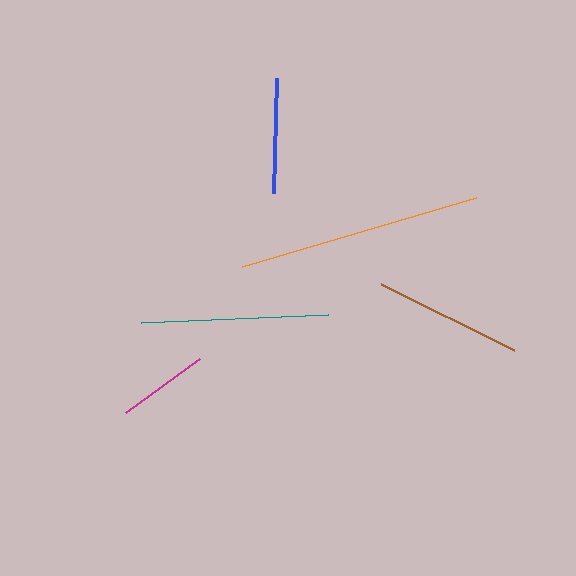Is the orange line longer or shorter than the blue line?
The orange line is longer than the blue line.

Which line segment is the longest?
The orange line is the longest at approximately 245 pixels.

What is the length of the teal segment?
The teal segment is approximately 188 pixels long.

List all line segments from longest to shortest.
From longest to shortest: orange, teal, brown, blue, magenta.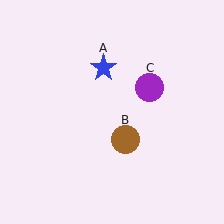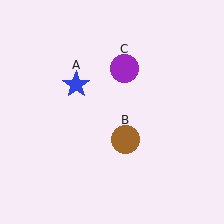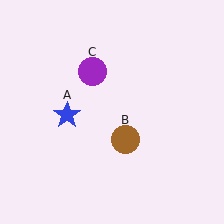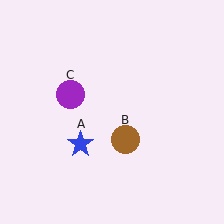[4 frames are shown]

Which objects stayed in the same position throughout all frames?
Brown circle (object B) remained stationary.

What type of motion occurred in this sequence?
The blue star (object A), purple circle (object C) rotated counterclockwise around the center of the scene.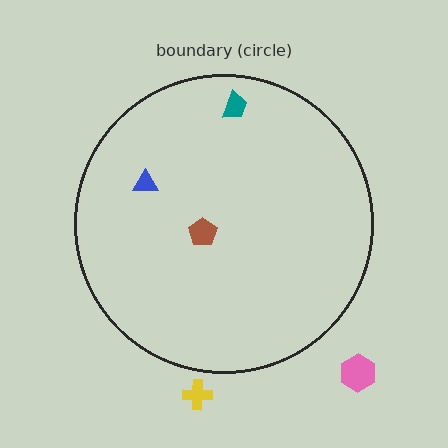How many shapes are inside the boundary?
3 inside, 2 outside.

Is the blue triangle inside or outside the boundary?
Inside.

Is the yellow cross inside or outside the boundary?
Outside.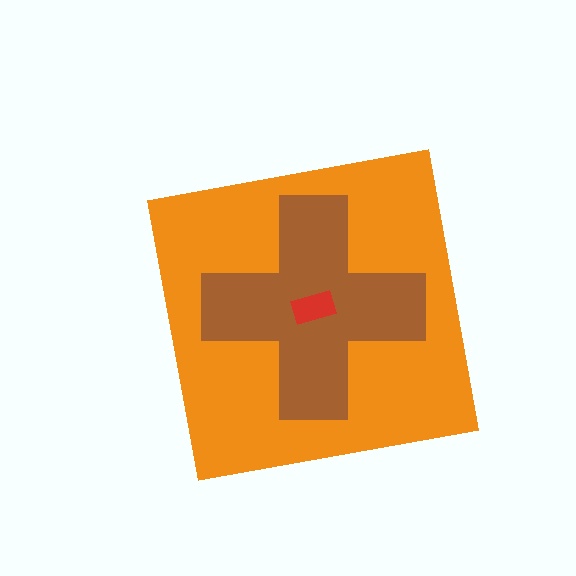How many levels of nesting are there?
3.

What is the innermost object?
The red rectangle.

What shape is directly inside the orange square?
The brown cross.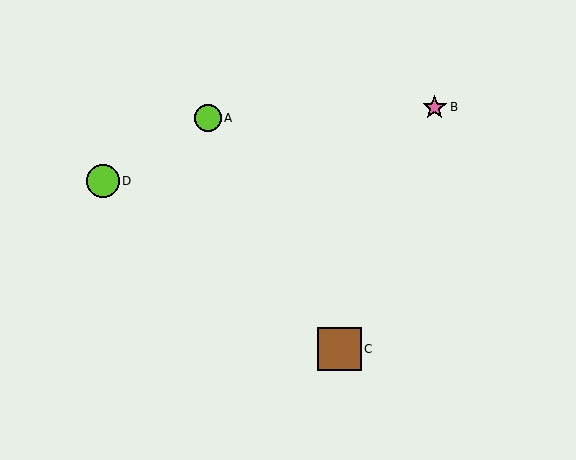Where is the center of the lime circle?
The center of the lime circle is at (103, 181).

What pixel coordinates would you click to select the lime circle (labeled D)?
Click at (103, 181) to select the lime circle D.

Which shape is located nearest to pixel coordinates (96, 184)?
The lime circle (labeled D) at (103, 181) is nearest to that location.